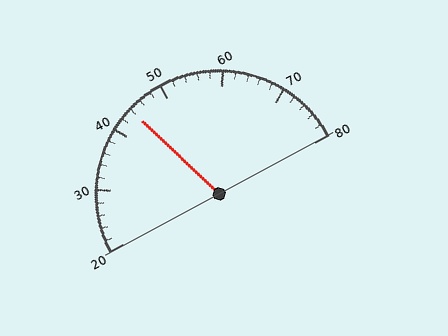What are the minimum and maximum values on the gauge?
The gauge ranges from 20 to 80.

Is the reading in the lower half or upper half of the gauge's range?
The reading is in the lower half of the range (20 to 80).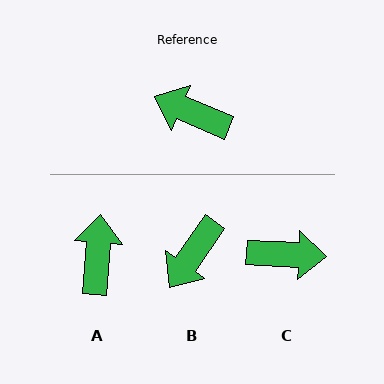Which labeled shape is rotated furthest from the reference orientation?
C, about 160 degrees away.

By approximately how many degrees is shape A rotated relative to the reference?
Approximately 71 degrees clockwise.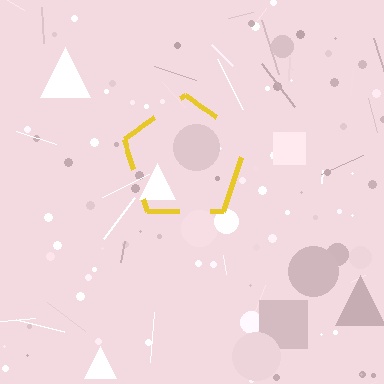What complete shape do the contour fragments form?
The contour fragments form a pentagon.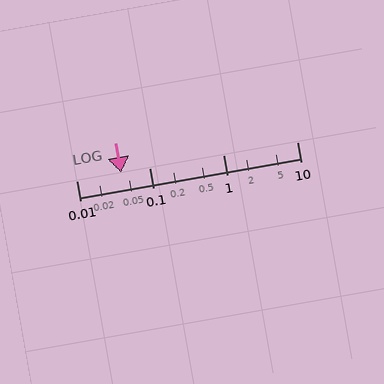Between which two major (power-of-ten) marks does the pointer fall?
The pointer is between 0.01 and 0.1.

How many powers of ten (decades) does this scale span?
The scale spans 3 decades, from 0.01 to 10.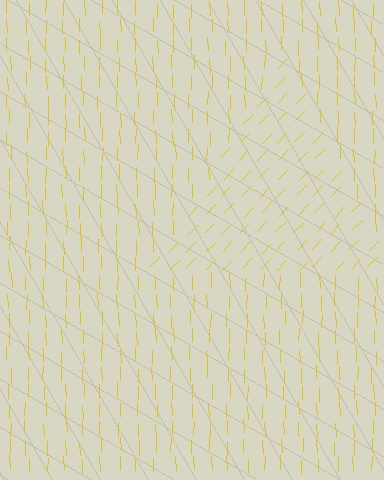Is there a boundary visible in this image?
Yes, there is a texture boundary formed by a change in line orientation.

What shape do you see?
I see a triangle.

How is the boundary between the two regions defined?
The boundary is defined purely by a change in line orientation (approximately 45 degrees difference). All lines are the same color and thickness.